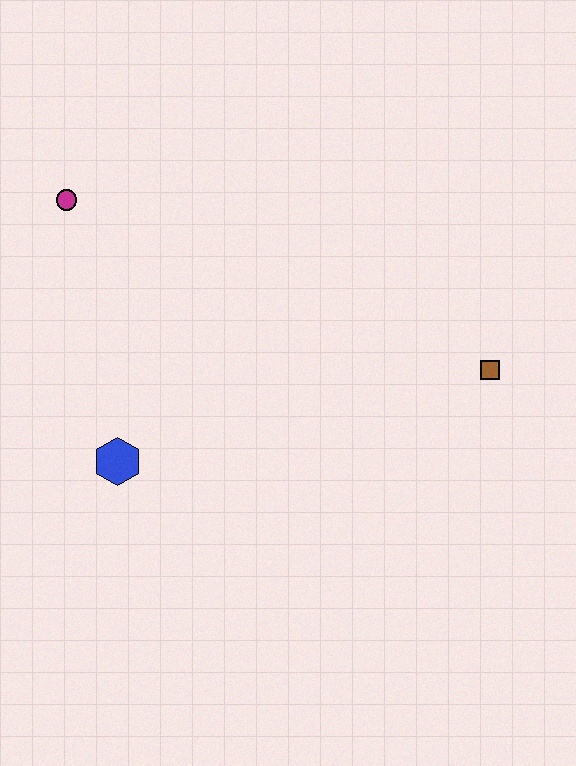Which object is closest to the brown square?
The blue hexagon is closest to the brown square.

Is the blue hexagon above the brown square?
No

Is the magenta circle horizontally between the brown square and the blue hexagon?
No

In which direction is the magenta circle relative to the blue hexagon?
The magenta circle is above the blue hexagon.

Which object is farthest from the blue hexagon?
The brown square is farthest from the blue hexagon.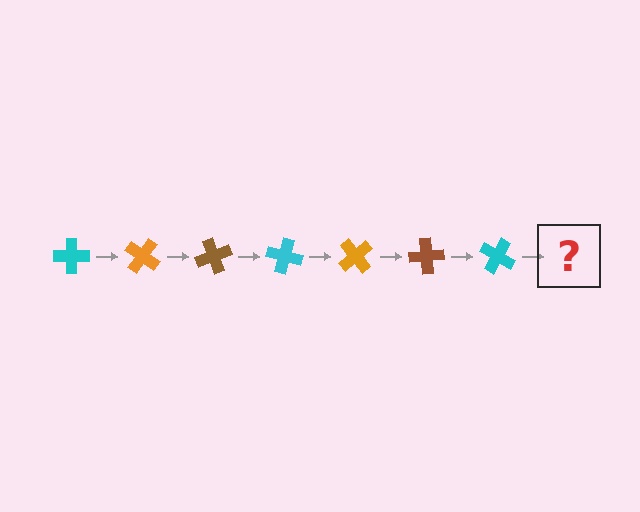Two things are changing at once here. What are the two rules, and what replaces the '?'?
The two rules are that it rotates 35 degrees each step and the color cycles through cyan, orange, and brown. The '?' should be an orange cross, rotated 245 degrees from the start.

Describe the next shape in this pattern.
It should be an orange cross, rotated 245 degrees from the start.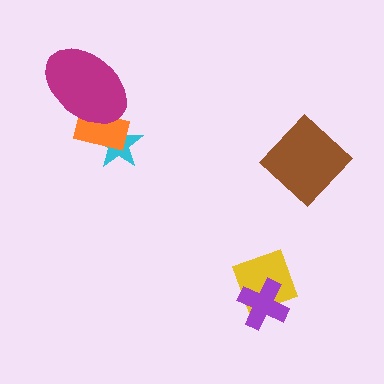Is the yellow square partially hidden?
Yes, it is partially covered by another shape.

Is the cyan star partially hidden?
Yes, it is partially covered by another shape.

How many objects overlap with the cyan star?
1 object overlaps with the cyan star.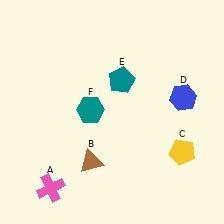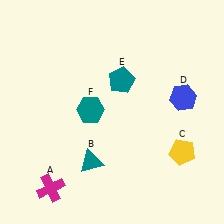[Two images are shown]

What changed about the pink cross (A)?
In Image 1, A is pink. In Image 2, it changed to magenta.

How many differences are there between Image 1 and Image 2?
There are 2 differences between the two images.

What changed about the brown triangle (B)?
In Image 1, B is brown. In Image 2, it changed to teal.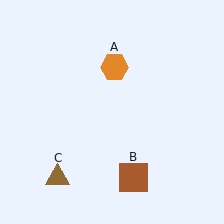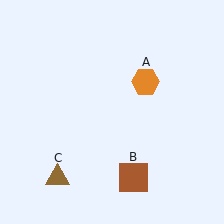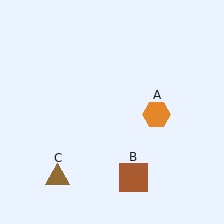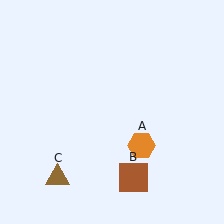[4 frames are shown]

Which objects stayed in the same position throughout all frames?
Brown square (object B) and brown triangle (object C) remained stationary.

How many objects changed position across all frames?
1 object changed position: orange hexagon (object A).